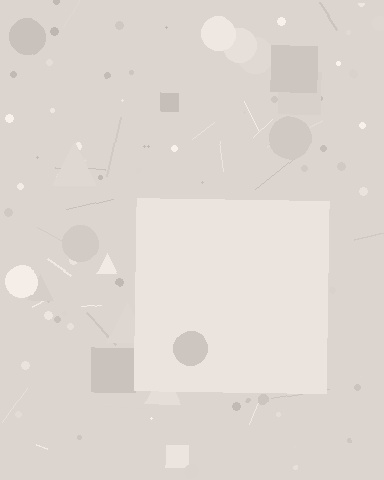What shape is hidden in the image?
A square is hidden in the image.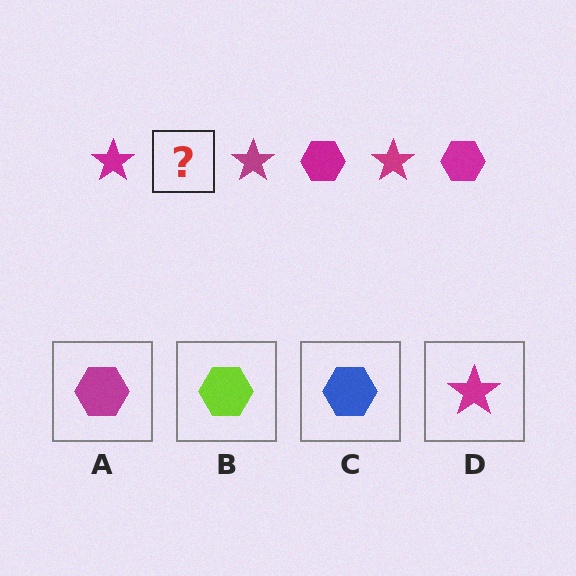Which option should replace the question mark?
Option A.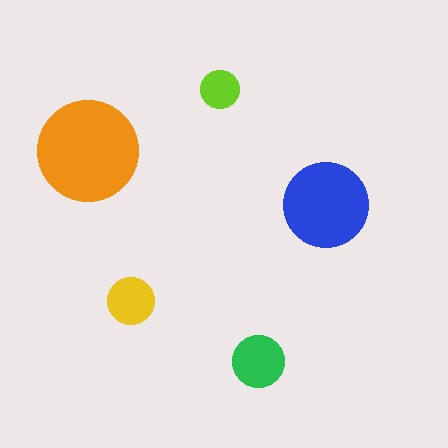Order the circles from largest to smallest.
the orange one, the blue one, the green one, the yellow one, the lime one.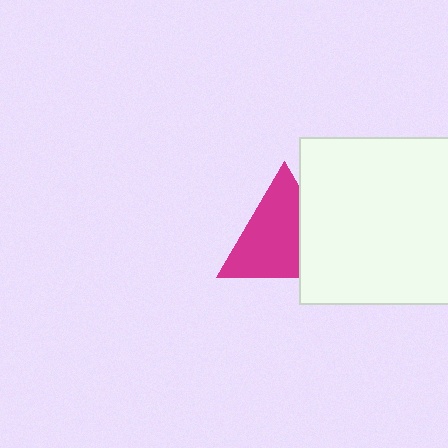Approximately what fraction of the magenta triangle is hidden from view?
Roughly 30% of the magenta triangle is hidden behind the white rectangle.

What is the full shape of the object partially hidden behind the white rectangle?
The partially hidden object is a magenta triangle.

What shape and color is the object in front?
The object in front is a white rectangle.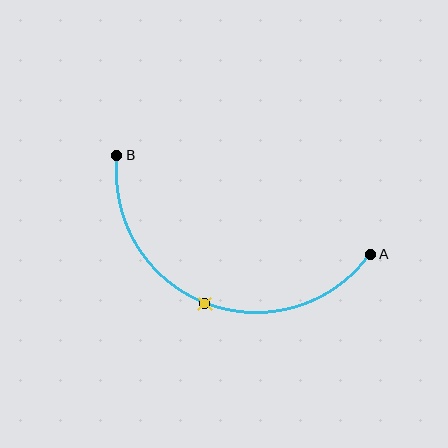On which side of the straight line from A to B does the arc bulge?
The arc bulges below the straight line connecting A and B.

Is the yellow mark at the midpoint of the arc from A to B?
Yes. The yellow mark lies on the arc at equal arc-length from both A and B — it is the arc midpoint.